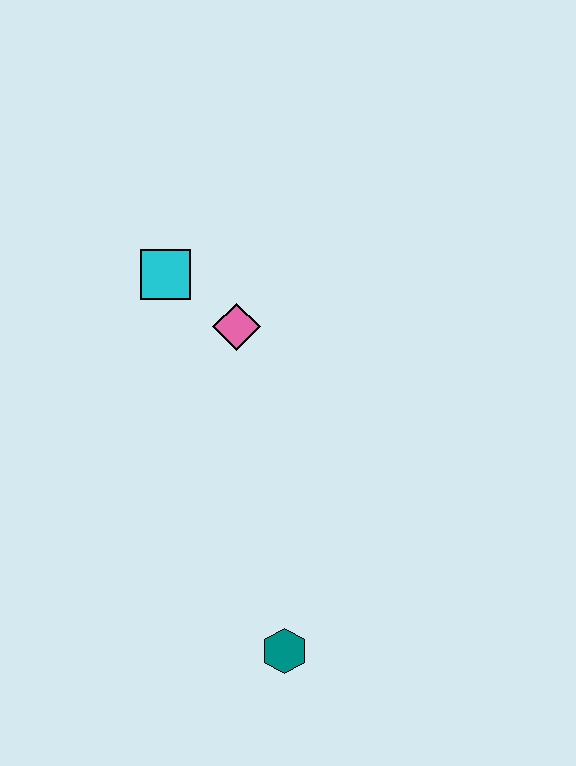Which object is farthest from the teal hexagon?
The cyan square is farthest from the teal hexagon.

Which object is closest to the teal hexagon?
The pink diamond is closest to the teal hexagon.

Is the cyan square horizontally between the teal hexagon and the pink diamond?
No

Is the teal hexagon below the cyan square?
Yes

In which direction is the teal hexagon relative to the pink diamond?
The teal hexagon is below the pink diamond.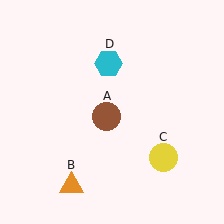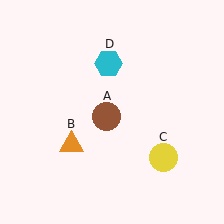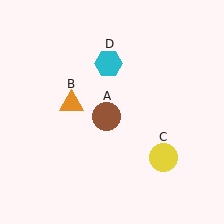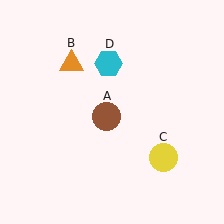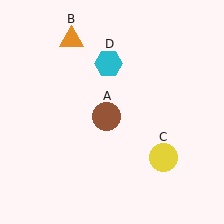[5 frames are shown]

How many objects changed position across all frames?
1 object changed position: orange triangle (object B).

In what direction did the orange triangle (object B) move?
The orange triangle (object B) moved up.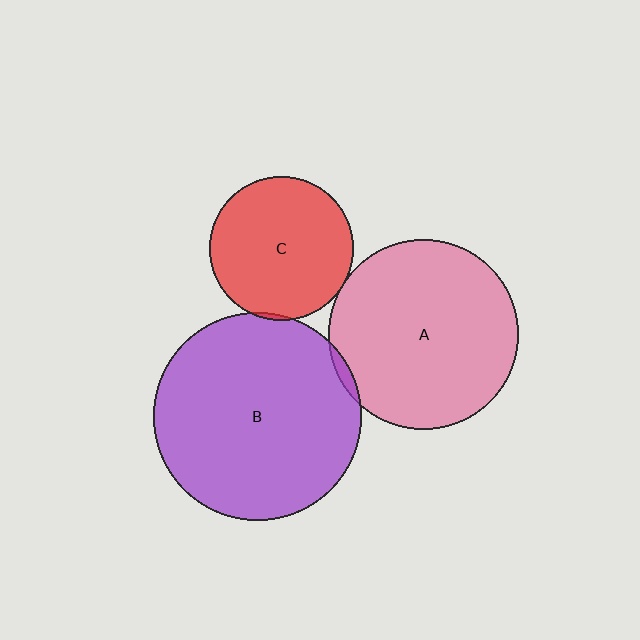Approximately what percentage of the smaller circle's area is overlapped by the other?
Approximately 5%.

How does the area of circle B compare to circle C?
Approximately 2.1 times.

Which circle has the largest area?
Circle B (purple).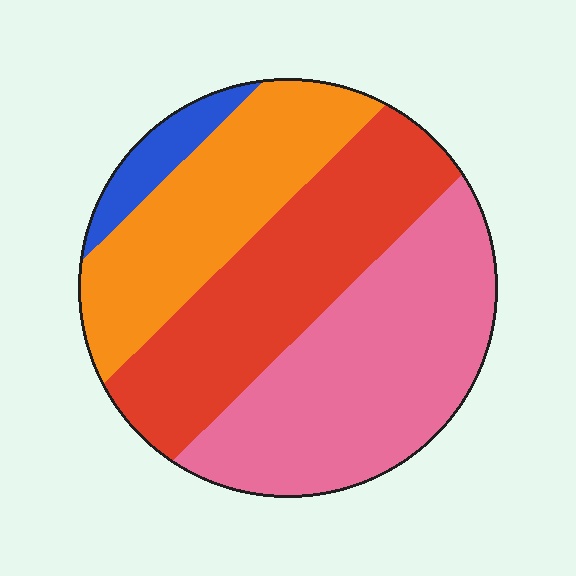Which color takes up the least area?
Blue, at roughly 5%.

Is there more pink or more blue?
Pink.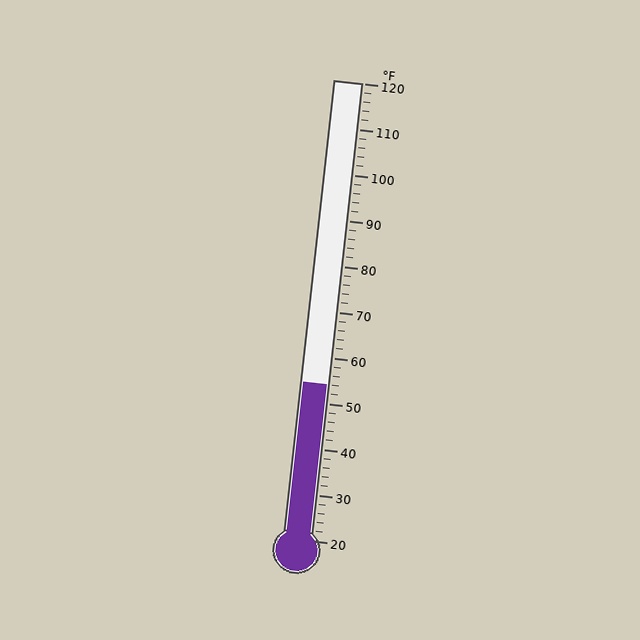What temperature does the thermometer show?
The thermometer shows approximately 54°F.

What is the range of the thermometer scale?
The thermometer scale ranges from 20°F to 120°F.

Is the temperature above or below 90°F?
The temperature is below 90°F.